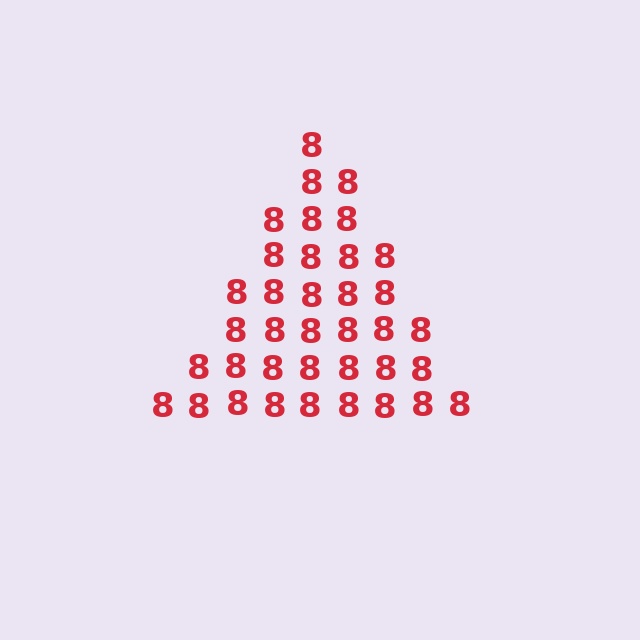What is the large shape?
The large shape is a triangle.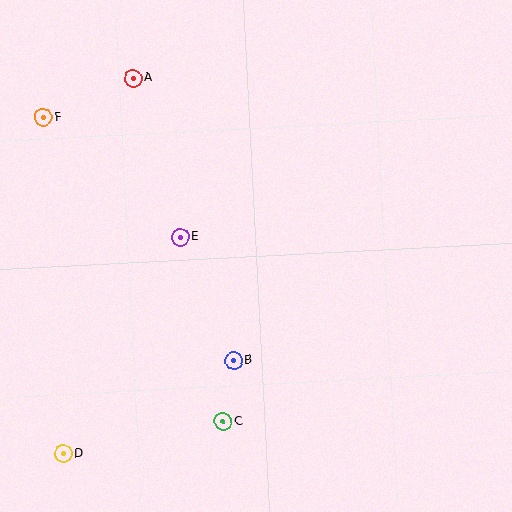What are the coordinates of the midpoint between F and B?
The midpoint between F and B is at (138, 239).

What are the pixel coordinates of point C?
Point C is at (223, 422).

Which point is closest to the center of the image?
Point E at (180, 237) is closest to the center.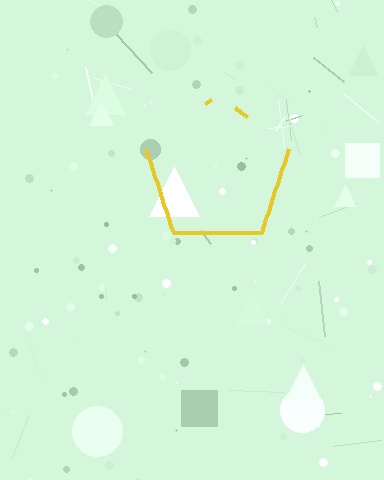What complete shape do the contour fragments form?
The contour fragments form a pentagon.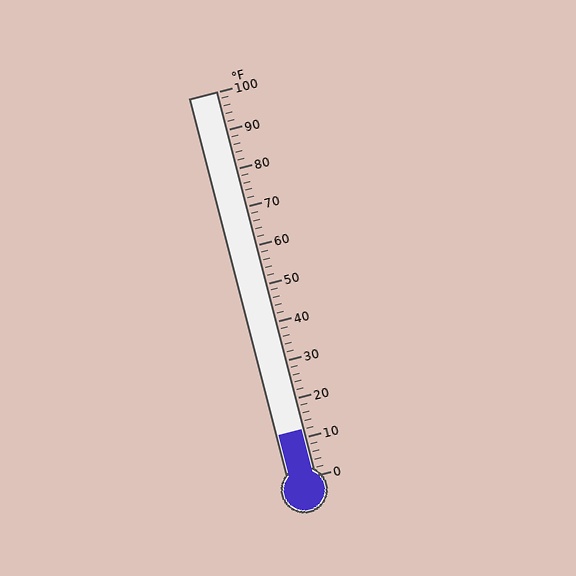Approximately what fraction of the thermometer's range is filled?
The thermometer is filled to approximately 10% of its range.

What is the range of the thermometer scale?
The thermometer scale ranges from 0°F to 100°F.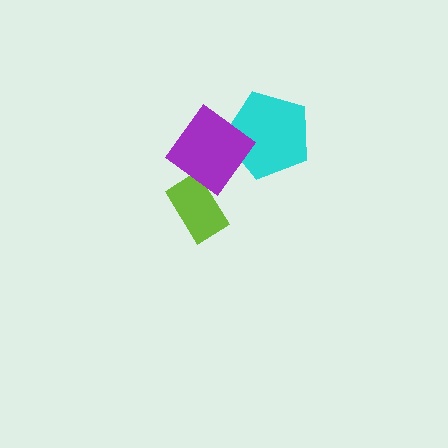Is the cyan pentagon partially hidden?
Yes, it is partially covered by another shape.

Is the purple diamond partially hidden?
No, no other shape covers it.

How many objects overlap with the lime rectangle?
0 objects overlap with the lime rectangle.